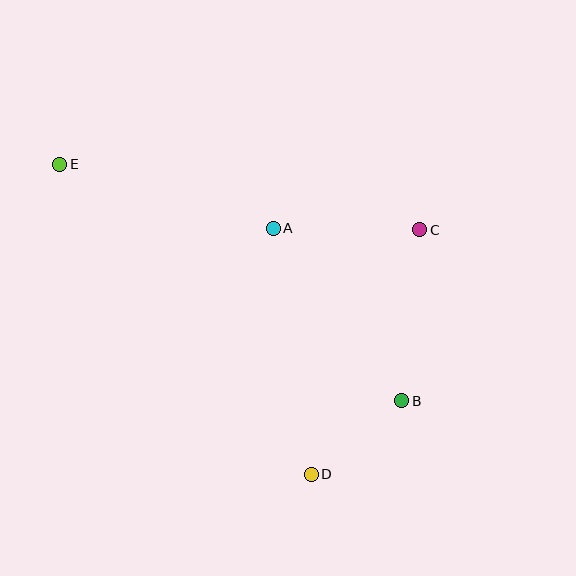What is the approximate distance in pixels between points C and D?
The distance between C and D is approximately 268 pixels.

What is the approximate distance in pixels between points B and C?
The distance between B and C is approximately 172 pixels.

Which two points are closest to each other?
Points B and D are closest to each other.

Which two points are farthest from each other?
Points B and E are farthest from each other.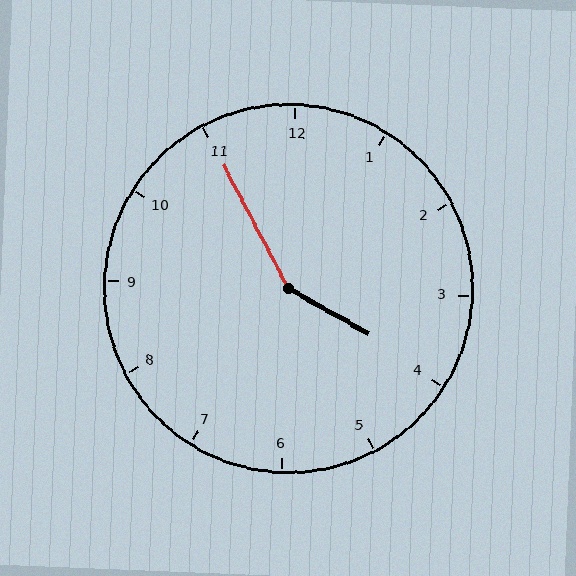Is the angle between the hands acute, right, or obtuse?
It is obtuse.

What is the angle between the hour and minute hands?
Approximately 148 degrees.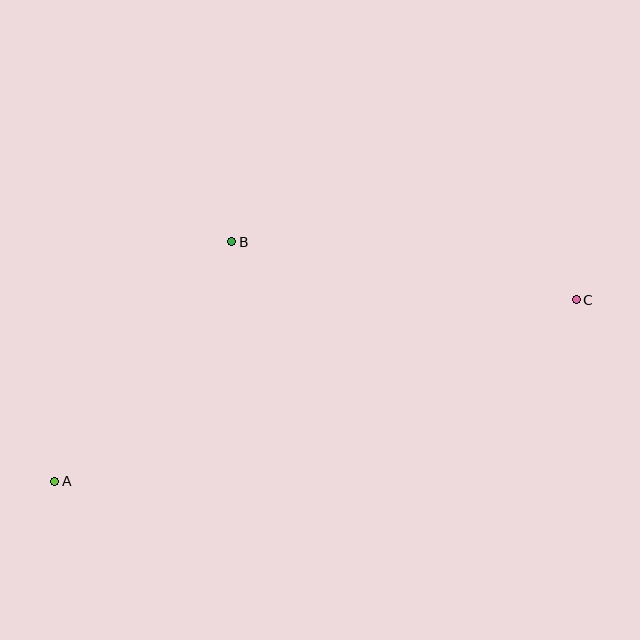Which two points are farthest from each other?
Points A and C are farthest from each other.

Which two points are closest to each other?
Points A and B are closest to each other.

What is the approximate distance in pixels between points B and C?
The distance between B and C is approximately 350 pixels.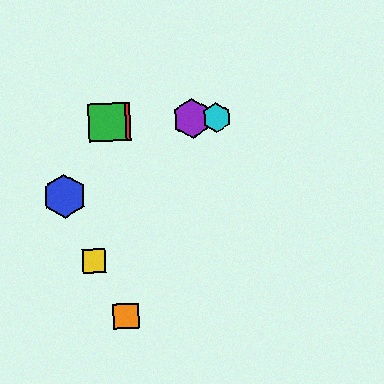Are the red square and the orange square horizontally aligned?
No, the red square is at y≈122 and the orange square is at y≈316.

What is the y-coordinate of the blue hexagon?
The blue hexagon is at y≈196.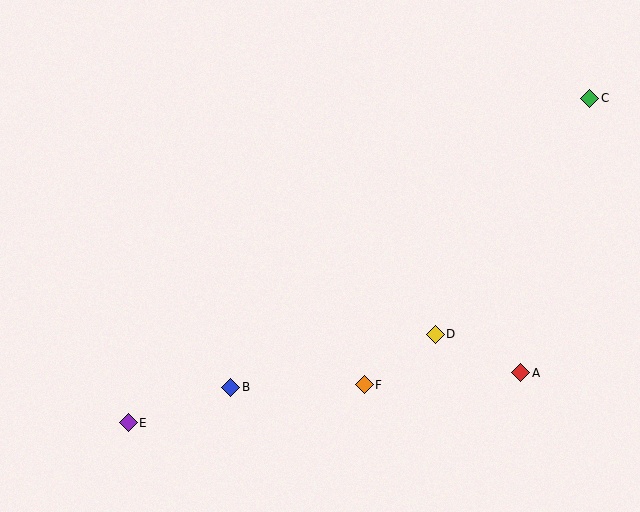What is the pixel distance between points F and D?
The distance between F and D is 87 pixels.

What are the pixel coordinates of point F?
Point F is at (364, 385).